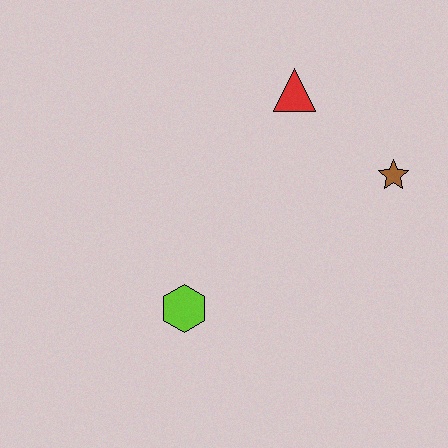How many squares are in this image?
There are no squares.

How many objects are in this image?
There are 3 objects.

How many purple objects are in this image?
There are no purple objects.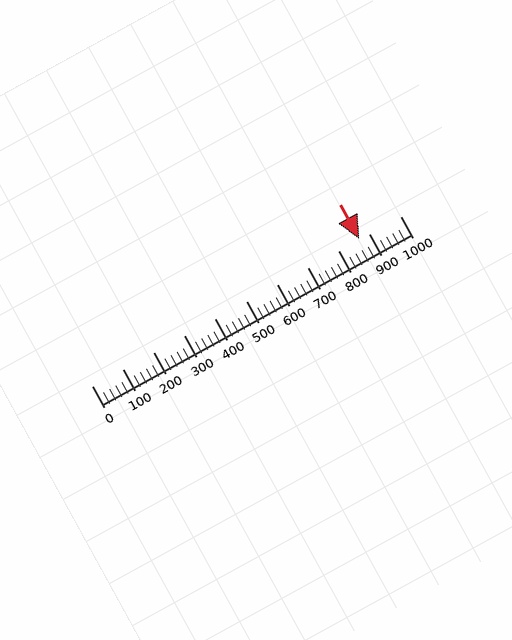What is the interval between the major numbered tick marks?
The major tick marks are spaced 100 units apart.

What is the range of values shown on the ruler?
The ruler shows values from 0 to 1000.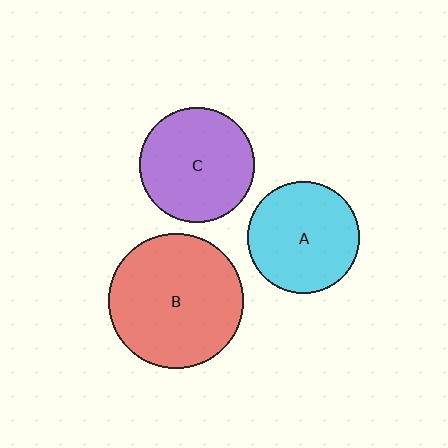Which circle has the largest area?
Circle B (red).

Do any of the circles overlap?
No, none of the circles overlap.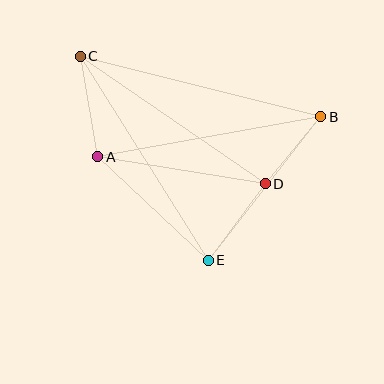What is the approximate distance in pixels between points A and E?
The distance between A and E is approximately 152 pixels.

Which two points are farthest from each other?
Points B and C are farthest from each other.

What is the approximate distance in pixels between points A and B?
The distance between A and B is approximately 227 pixels.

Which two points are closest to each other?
Points B and D are closest to each other.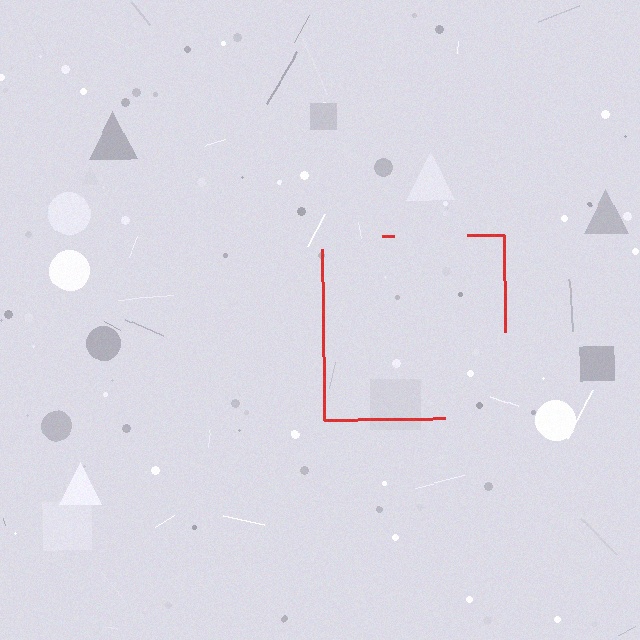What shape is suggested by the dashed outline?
The dashed outline suggests a square.